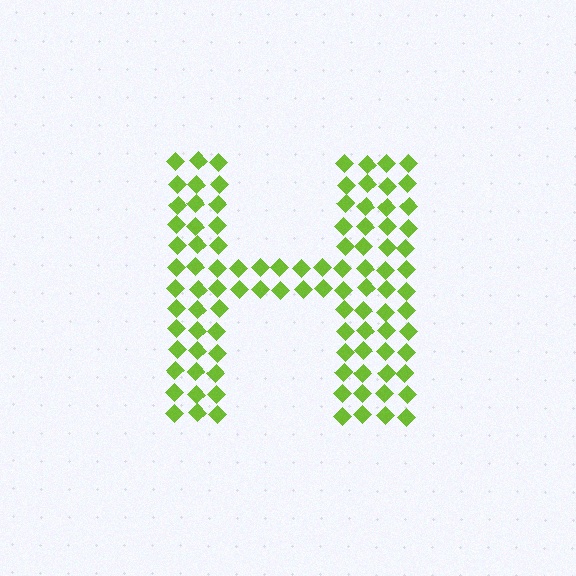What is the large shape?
The large shape is the letter H.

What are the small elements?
The small elements are diamonds.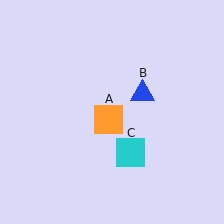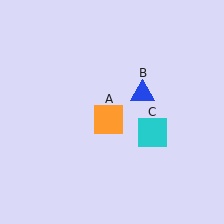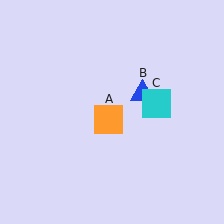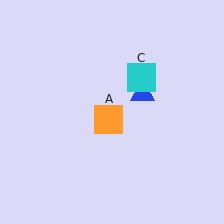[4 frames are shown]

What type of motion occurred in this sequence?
The cyan square (object C) rotated counterclockwise around the center of the scene.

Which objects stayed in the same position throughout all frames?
Orange square (object A) and blue triangle (object B) remained stationary.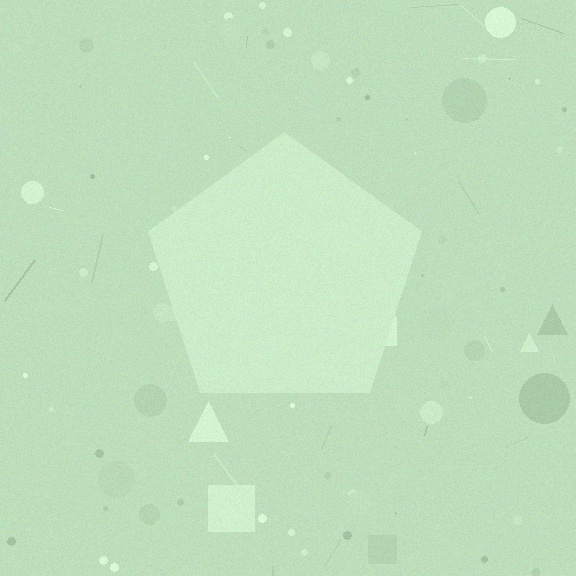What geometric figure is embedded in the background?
A pentagon is embedded in the background.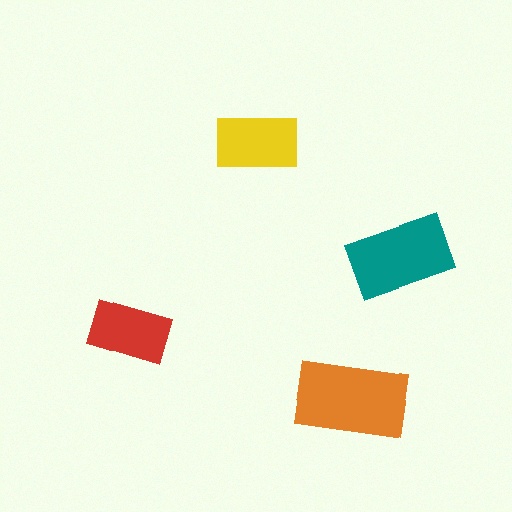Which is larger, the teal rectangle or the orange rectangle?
The orange one.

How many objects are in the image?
There are 4 objects in the image.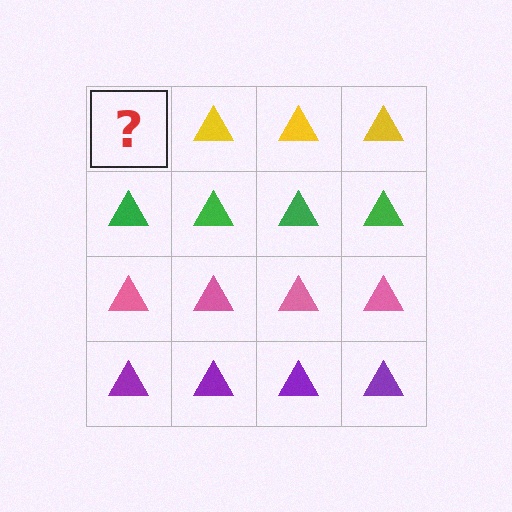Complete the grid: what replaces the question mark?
The question mark should be replaced with a yellow triangle.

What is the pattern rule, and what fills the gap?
The rule is that each row has a consistent color. The gap should be filled with a yellow triangle.